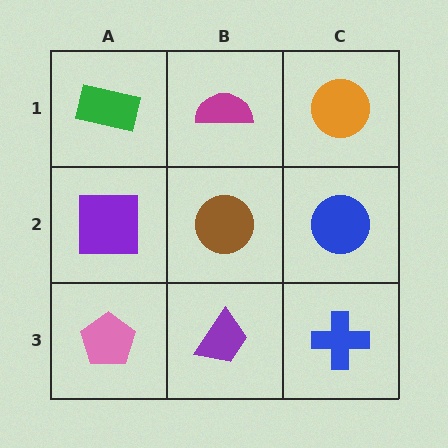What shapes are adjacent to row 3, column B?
A brown circle (row 2, column B), a pink pentagon (row 3, column A), a blue cross (row 3, column C).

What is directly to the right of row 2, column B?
A blue circle.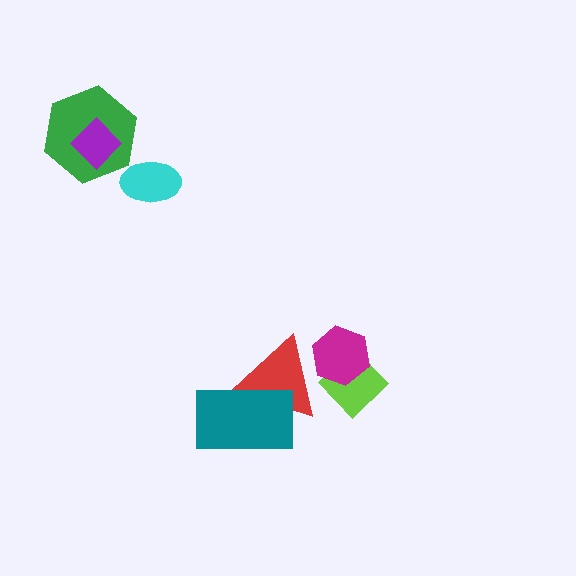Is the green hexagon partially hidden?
Yes, it is partially covered by another shape.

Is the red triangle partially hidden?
Yes, it is partially covered by another shape.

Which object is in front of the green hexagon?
The purple diamond is in front of the green hexagon.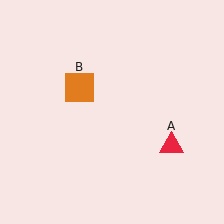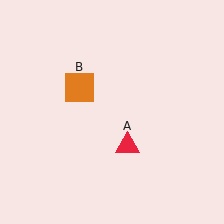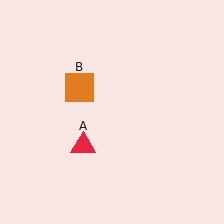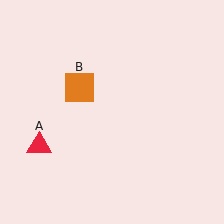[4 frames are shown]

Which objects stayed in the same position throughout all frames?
Orange square (object B) remained stationary.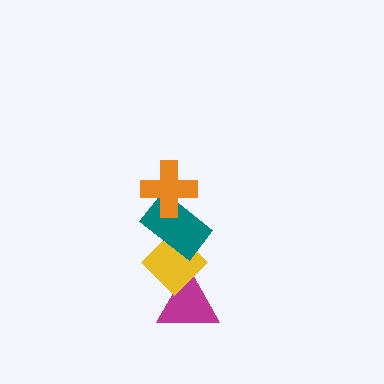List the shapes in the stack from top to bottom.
From top to bottom: the orange cross, the teal rectangle, the yellow diamond, the magenta triangle.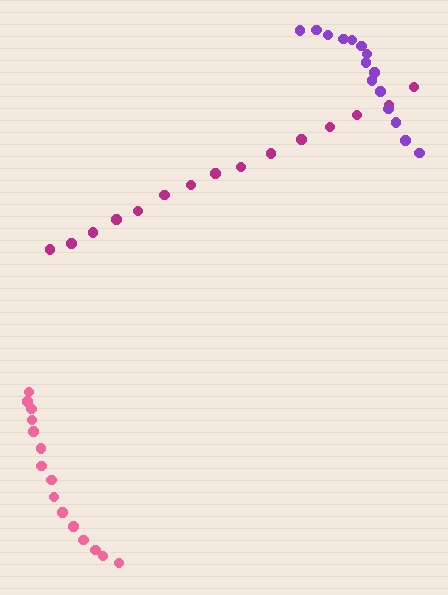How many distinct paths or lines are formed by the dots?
There are 3 distinct paths.